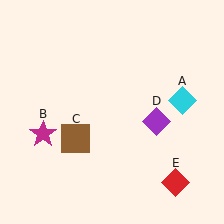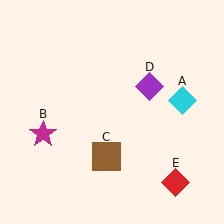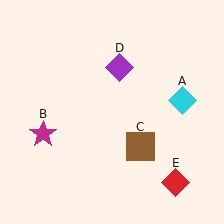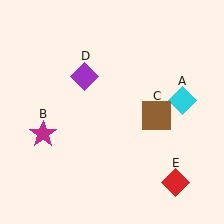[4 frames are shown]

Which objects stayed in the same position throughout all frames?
Cyan diamond (object A) and magenta star (object B) and red diamond (object E) remained stationary.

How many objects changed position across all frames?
2 objects changed position: brown square (object C), purple diamond (object D).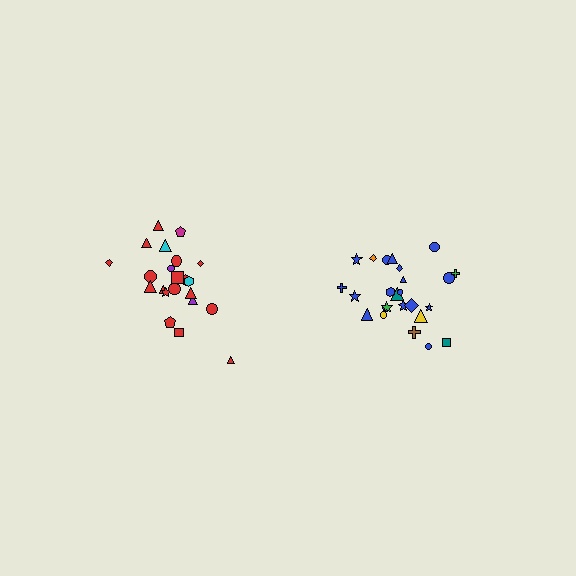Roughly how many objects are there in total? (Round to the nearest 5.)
Roughly 45 objects in total.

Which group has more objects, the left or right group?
The right group.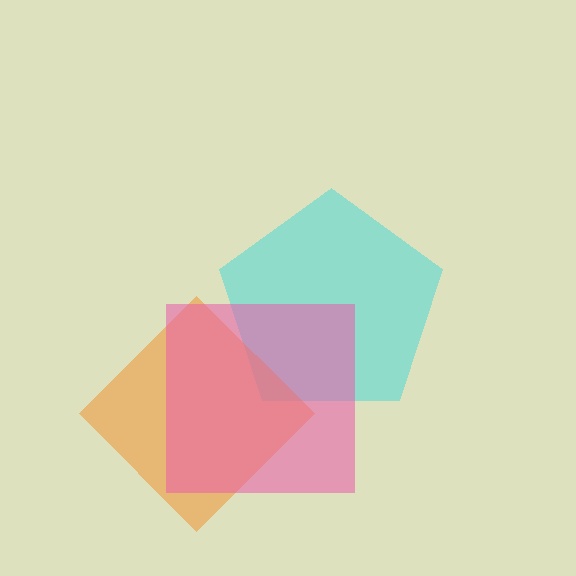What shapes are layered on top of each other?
The layered shapes are: a cyan pentagon, an orange diamond, a pink square.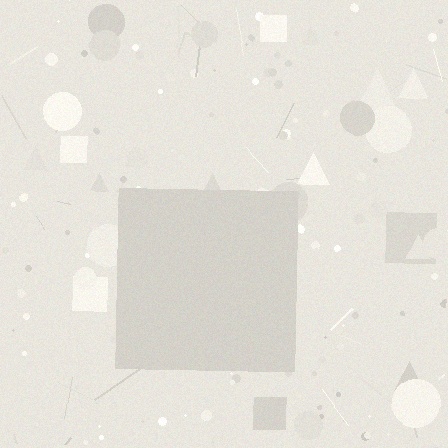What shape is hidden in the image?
A square is hidden in the image.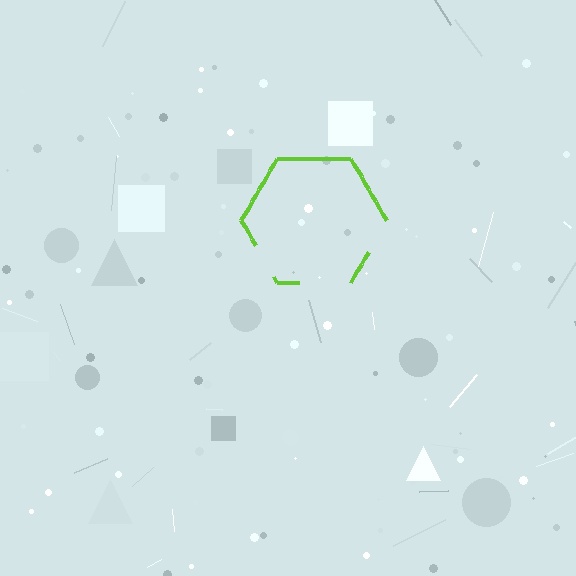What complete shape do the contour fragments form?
The contour fragments form a hexagon.